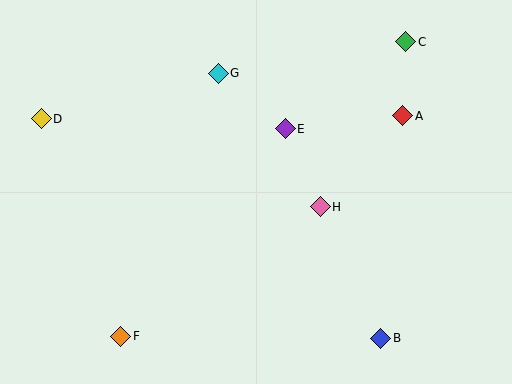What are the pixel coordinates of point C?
Point C is at (406, 42).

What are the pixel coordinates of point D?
Point D is at (41, 119).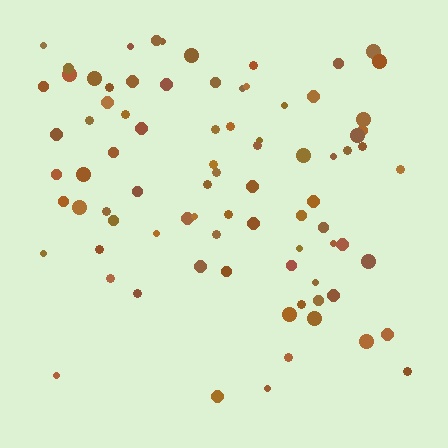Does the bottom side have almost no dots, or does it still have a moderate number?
Still a moderate number, just noticeably fewer than the top.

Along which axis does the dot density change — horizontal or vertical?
Vertical.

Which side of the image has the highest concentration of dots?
The top.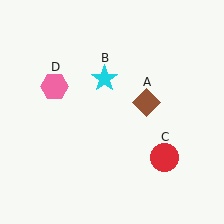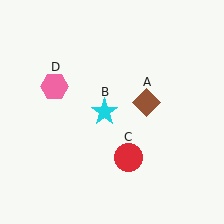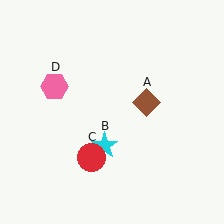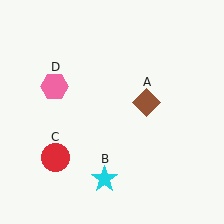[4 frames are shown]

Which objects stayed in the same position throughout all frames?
Brown diamond (object A) and pink hexagon (object D) remained stationary.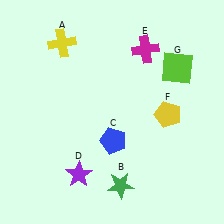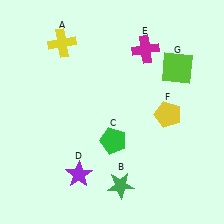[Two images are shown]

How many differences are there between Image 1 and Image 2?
There is 1 difference between the two images.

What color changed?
The pentagon (C) changed from blue in Image 1 to green in Image 2.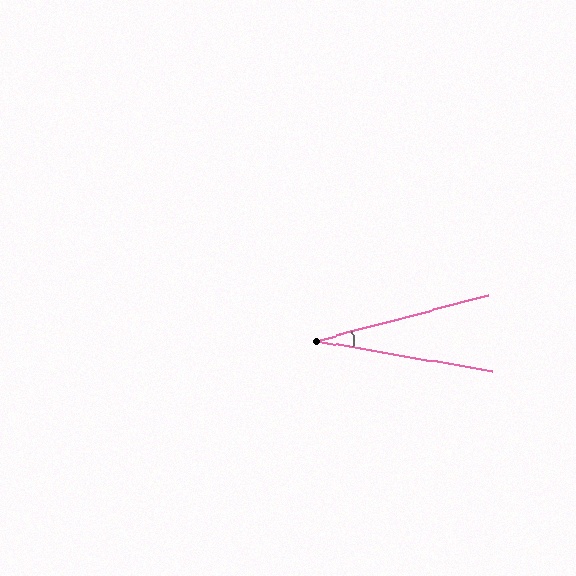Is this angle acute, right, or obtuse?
It is acute.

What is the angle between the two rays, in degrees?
Approximately 24 degrees.